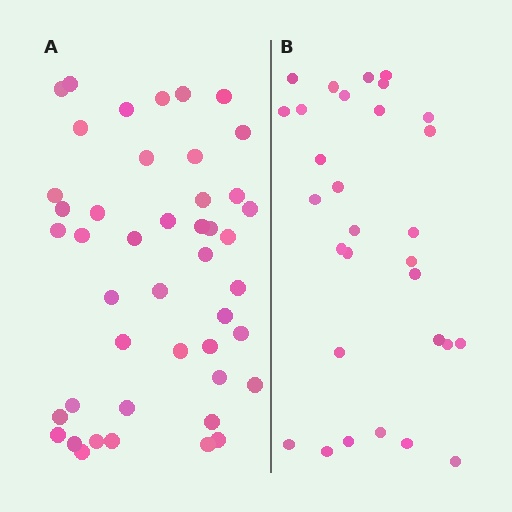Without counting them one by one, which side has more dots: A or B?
Region A (the left region) has more dots.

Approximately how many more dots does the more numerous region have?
Region A has approximately 15 more dots than region B.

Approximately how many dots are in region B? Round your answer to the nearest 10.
About 30 dots.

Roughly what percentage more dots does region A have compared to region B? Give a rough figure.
About 50% more.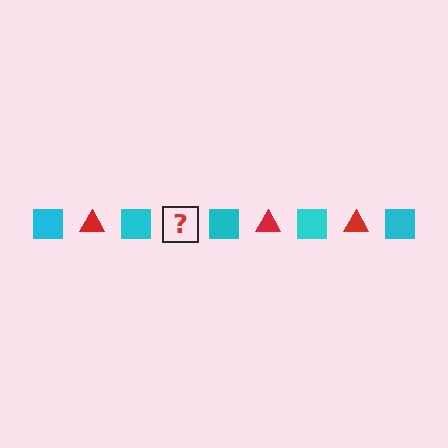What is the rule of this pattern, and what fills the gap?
The rule is that the pattern alternates between cyan square and red triangle. The gap should be filled with a red triangle.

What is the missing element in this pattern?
The missing element is a red triangle.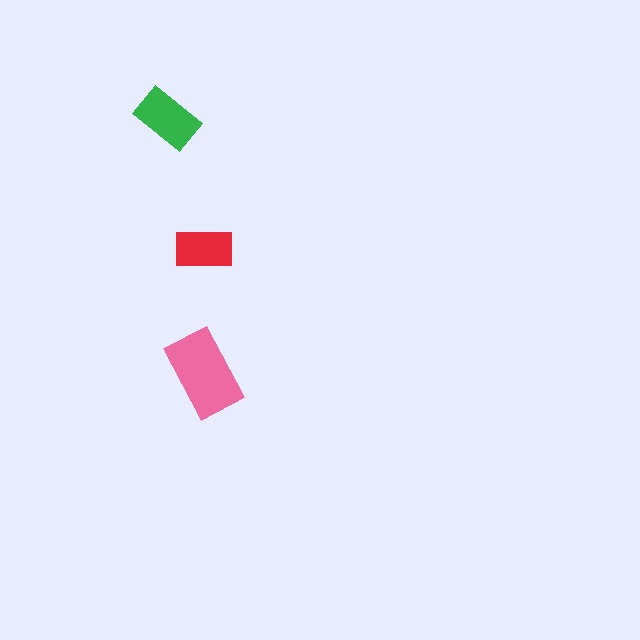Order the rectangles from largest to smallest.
the pink one, the green one, the red one.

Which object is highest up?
The green rectangle is topmost.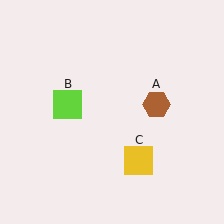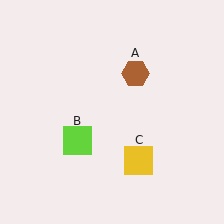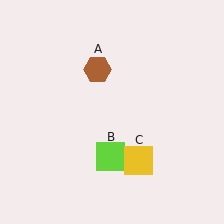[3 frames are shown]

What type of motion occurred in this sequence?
The brown hexagon (object A), lime square (object B) rotated counterclockwise around the center of the scene.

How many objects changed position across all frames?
2 objects changed position: brown hexagon (object A), lime square (object B).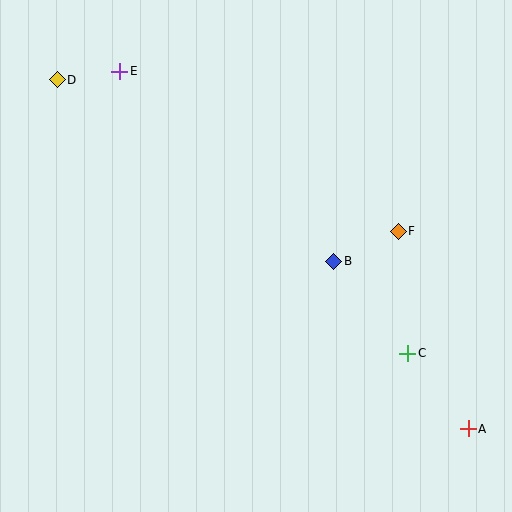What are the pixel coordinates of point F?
Point F is at (398, 231).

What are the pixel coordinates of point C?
Point C is at (408, 353).